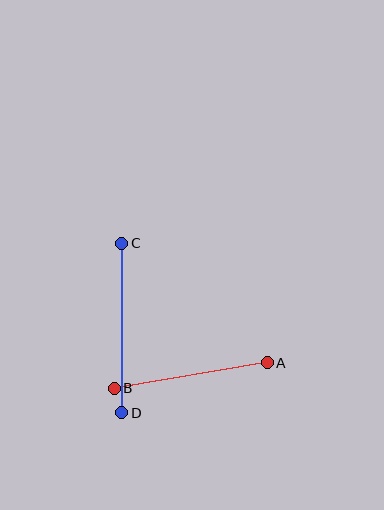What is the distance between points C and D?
The distance is approximately 170 pixels.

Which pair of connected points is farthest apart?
Points C and D are farthest apart.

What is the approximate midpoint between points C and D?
The midpoint is at approximately (122, 328) pixels.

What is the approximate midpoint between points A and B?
The midpoint is at approximately (191, 376) pixels.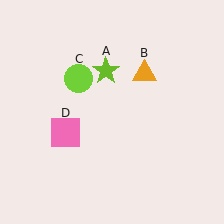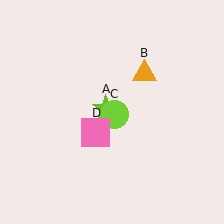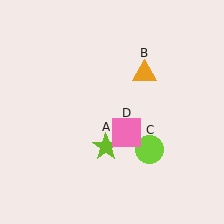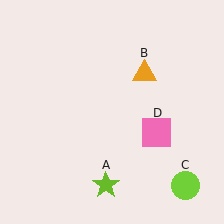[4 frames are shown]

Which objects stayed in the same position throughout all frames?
Orange triangle (object B) remained stationary.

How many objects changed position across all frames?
3 objects changed position: lime star (object A), lime circle (object C), pink square (object D).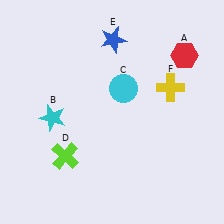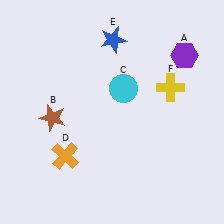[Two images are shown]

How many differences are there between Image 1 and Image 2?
There are 3 differences between the two images.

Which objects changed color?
A changed from red to purple. B changed from cyan to brown. D changed from lime to orange.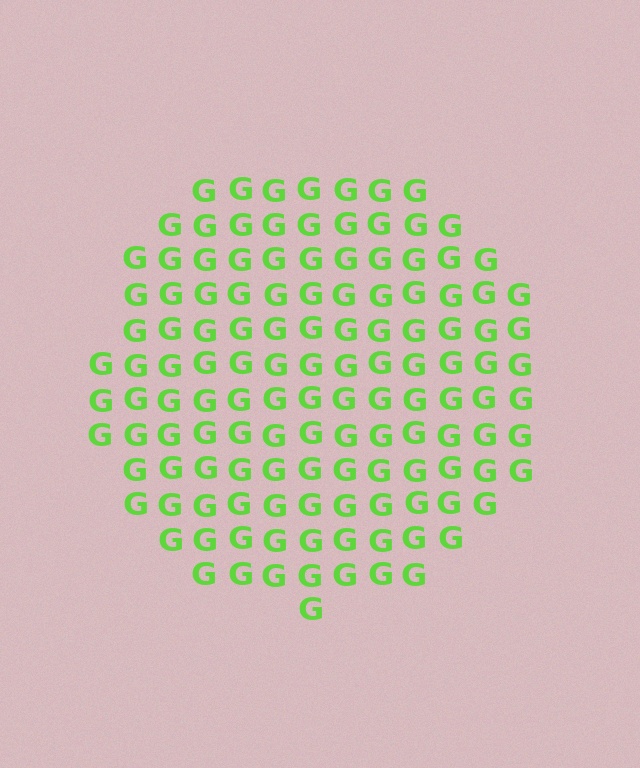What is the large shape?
The large shape is a circle.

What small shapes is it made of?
It is made of small letter G's.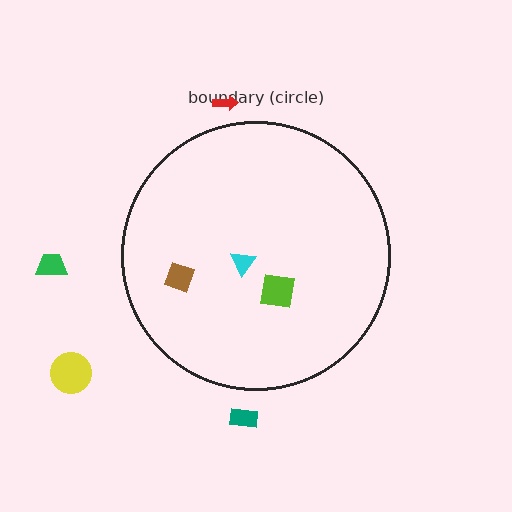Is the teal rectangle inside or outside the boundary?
Outside.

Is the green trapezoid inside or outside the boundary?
Outside.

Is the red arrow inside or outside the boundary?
Outside.